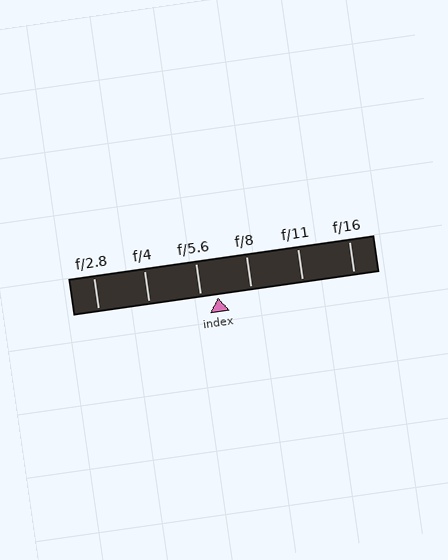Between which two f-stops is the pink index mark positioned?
The index mark is between f/5.6 and f/8.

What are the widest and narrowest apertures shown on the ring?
The widest aperture shown is f/2.8 and the narrowest is f/16.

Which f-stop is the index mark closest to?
The index mark is closest to f/5.6.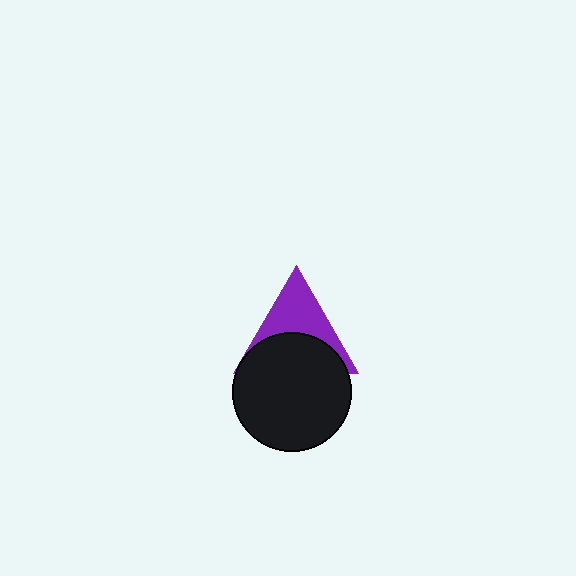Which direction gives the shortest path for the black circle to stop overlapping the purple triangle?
Moving down gives the shortest separation.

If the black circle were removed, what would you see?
You would see the complete purple triangle.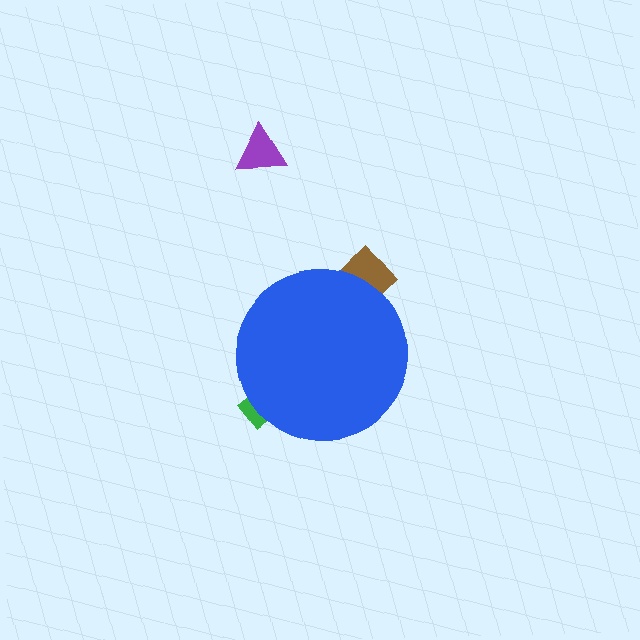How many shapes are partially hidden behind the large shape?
2 shapes are partially hidden.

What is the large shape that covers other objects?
A blue circle.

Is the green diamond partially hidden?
Yes, the green diamond is partially hidden behind the blue circle.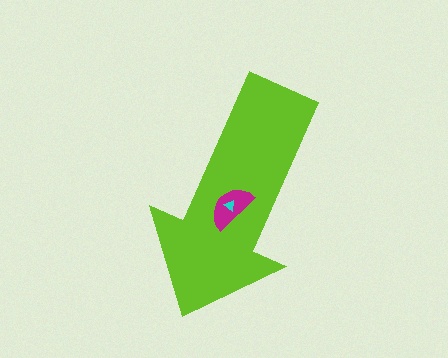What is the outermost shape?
The lime arrow.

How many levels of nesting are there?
3.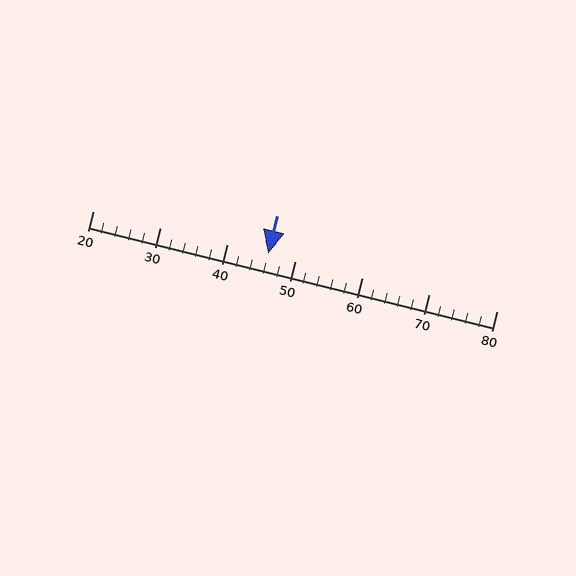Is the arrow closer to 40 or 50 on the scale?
The arrow is closer to 50.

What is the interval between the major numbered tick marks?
The major tick marks are spaced 10 units apart.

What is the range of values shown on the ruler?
The ruler shows values from 20 to 80.